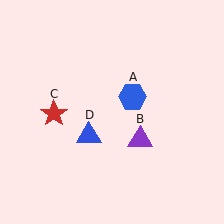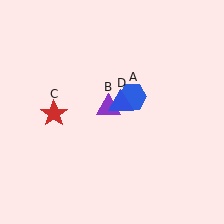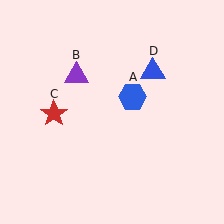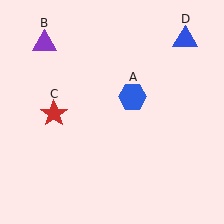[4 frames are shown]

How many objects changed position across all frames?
2 objects changed position: purple triangle (object B), blue triangle (object D).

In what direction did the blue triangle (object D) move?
The blue triangle (object D) moved up and to the right.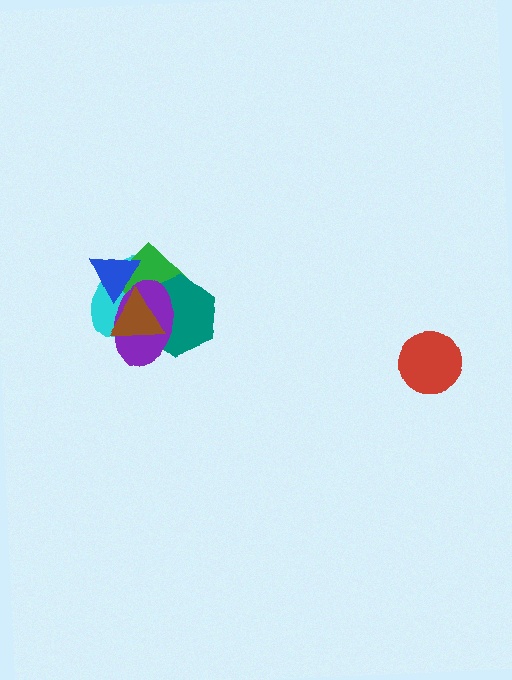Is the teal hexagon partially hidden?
Yes, it is partially covered by another shape.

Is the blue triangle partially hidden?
Yes, it is partially covered by another shape.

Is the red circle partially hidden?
No, no other shape covers it.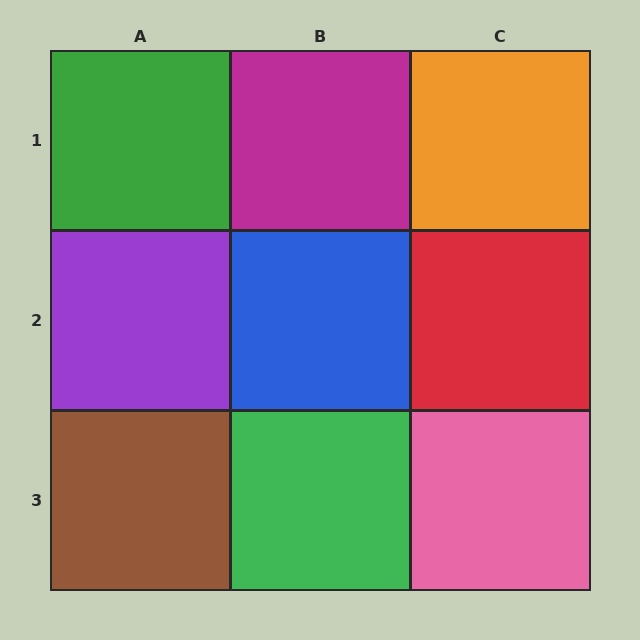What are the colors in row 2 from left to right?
Purple, blue, red.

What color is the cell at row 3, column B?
Green.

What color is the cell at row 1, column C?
Orange.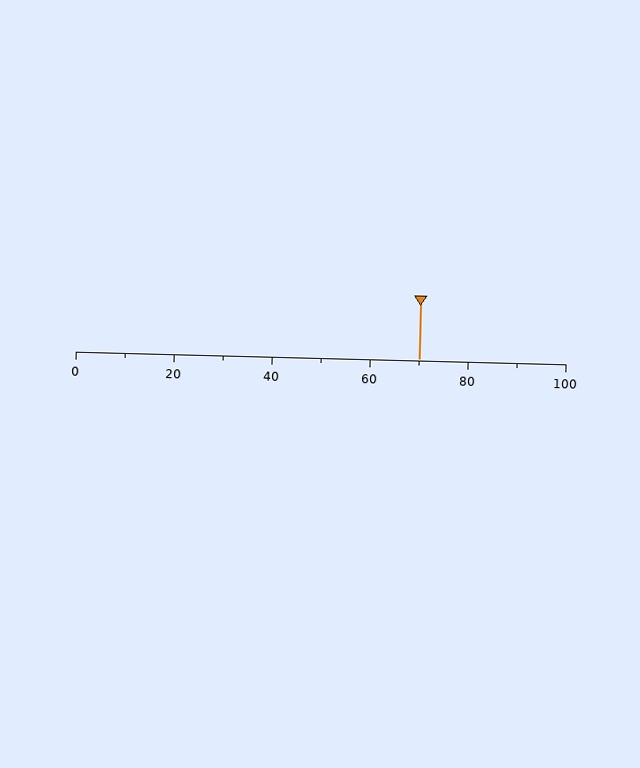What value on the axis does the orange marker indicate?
The marker indicates approximately 70.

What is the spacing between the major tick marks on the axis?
The major ticks are spaced 20 apart.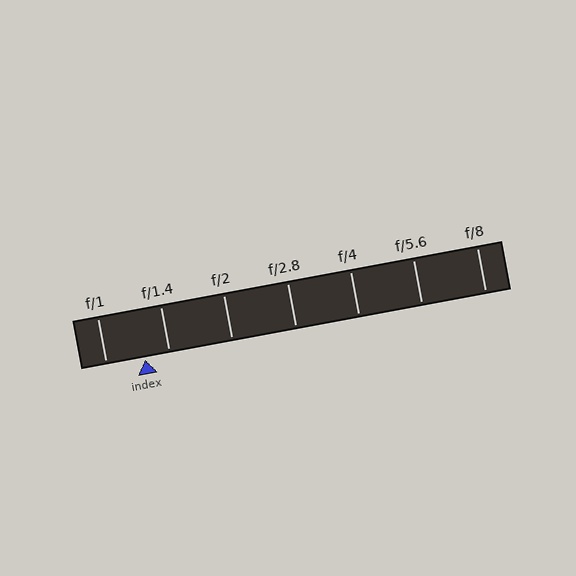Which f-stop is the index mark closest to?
The index mark is closest to f/1.4.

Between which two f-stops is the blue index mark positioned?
The index mark is between f/1 and f/1.4.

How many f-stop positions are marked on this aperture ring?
There are 7 f-stop positions marked.